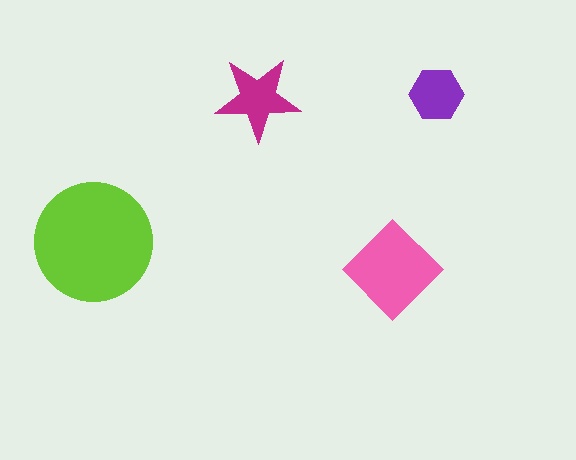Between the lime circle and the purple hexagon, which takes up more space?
The lime circle.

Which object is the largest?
The lime circle.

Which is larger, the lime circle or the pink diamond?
The lime circle.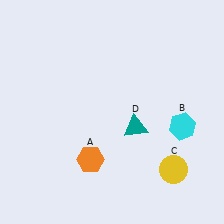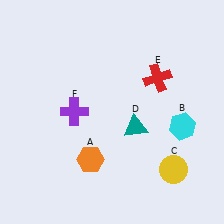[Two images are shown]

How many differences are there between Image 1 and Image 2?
There are 2 differences between the two images.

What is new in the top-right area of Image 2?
A red cross (E) was added in the top-right area of Image 2.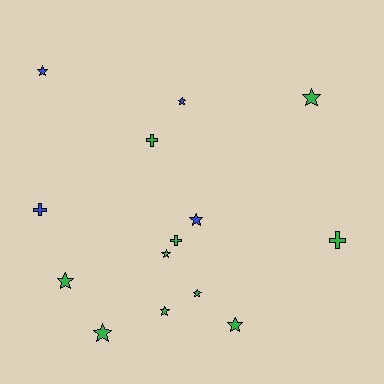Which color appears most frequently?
Green, with 10 objects.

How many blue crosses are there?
There is 1 blue cross.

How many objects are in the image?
There are 14 objects.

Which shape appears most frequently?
Star, with 10 objects.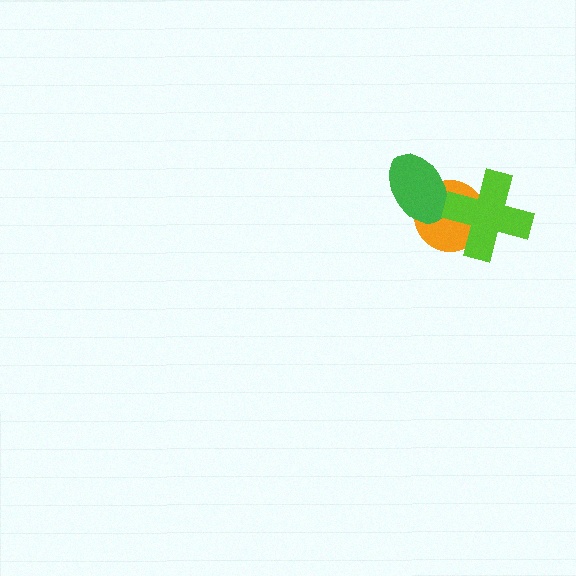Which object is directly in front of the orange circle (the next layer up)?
The green ellipse is directly in front of the orange circle.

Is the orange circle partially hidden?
Yes, it is partially covered by another shape.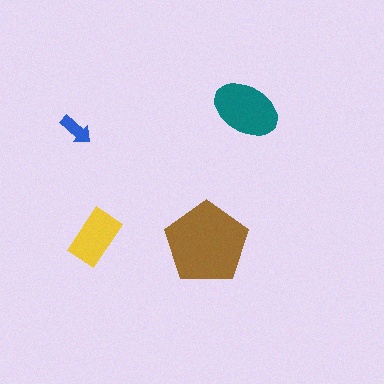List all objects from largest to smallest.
The brown pentagon, the teal ellipse, the yellow rectangle, the blue arrow.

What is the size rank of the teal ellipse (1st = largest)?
2nd.